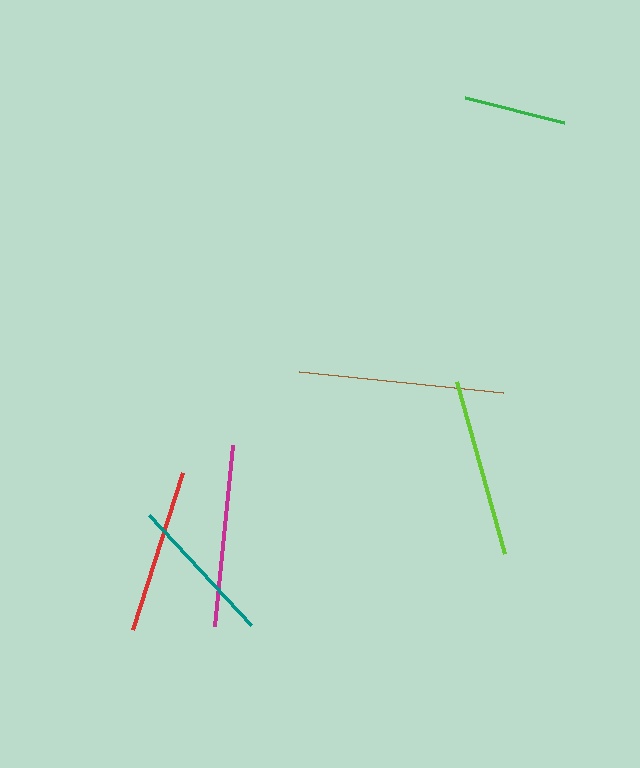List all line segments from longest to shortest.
From longest to shortest: brown, magenta, lime, red, teal, green.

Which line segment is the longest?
The brown line is the longest at approximately 205 pixels.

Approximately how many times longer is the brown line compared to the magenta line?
The brown line is approximately 1.1 times the length of the magenta line.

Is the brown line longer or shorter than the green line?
The brown line is longer than the green line.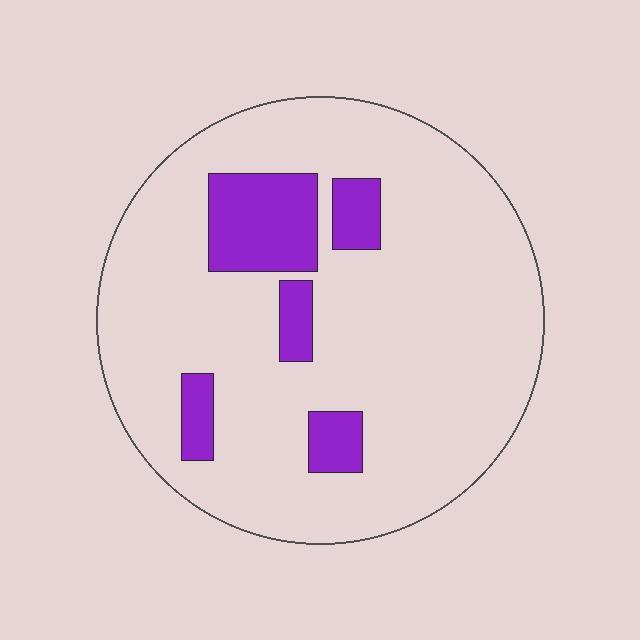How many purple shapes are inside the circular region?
5.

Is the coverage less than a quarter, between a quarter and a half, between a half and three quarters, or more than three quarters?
Less than a quarter.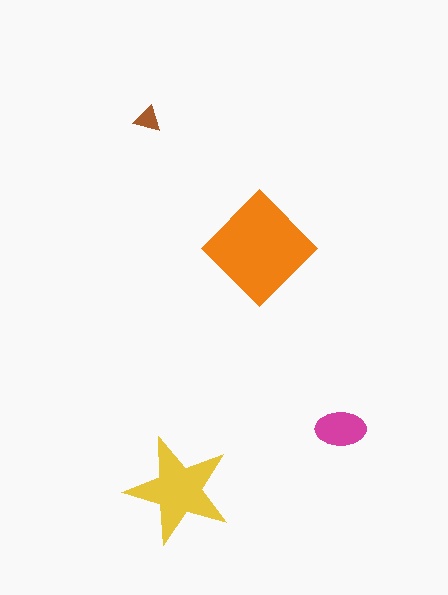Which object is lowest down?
The yellow star is bottommost.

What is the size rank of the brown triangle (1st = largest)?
4th.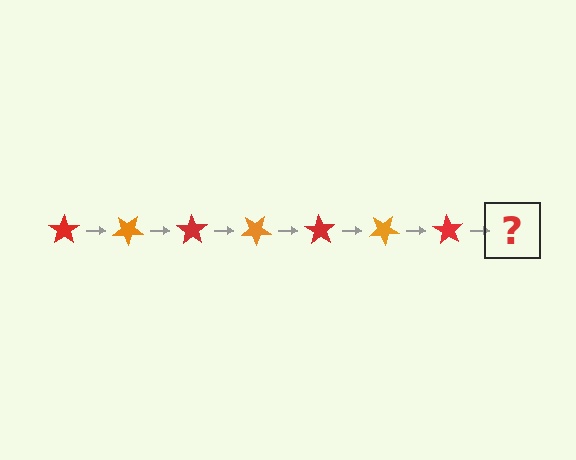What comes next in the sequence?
The next element should be an orange star, rotated 245 degrees from the start.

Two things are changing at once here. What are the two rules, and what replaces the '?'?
The two rules are that it rotates 35 degrees each step and the color cycles through red and orange. The '?' should be an orange star, rotated 245 degrees from the start.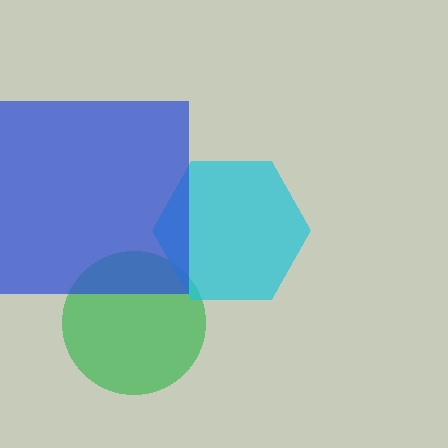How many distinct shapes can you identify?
There are 3 distinct shapes: a green circle, a cyan hexagon, a blue square.